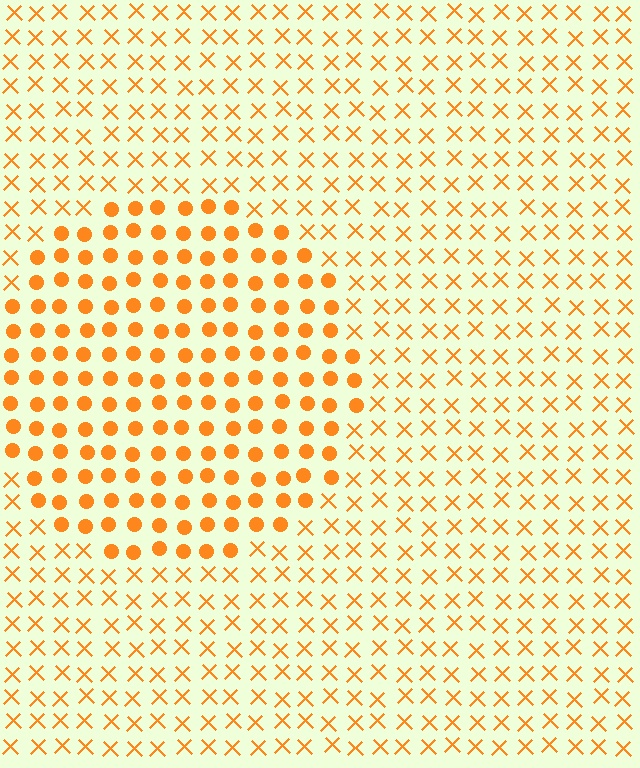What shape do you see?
I see a circle.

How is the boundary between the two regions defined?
The boundary is defined by a change in element shape: circles inside vs. X marks outside. All elements share the same color and spacing.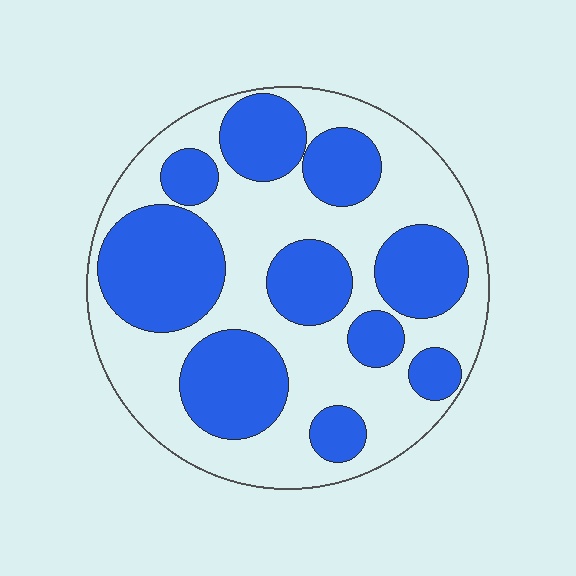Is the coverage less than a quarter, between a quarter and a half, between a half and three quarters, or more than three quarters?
Between a quarter and a half.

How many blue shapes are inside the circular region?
10.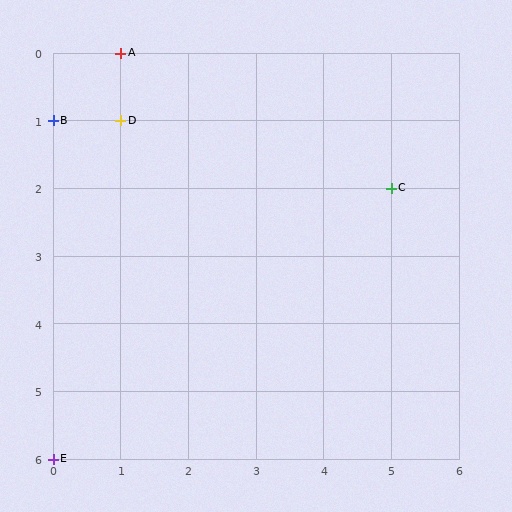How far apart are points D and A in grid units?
Points D and A are 1 row apart.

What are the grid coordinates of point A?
Point A is at grid coordinates (1, 0).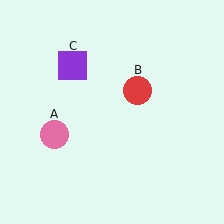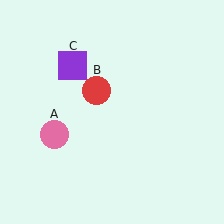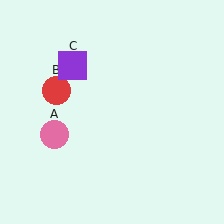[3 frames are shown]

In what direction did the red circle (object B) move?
The red circle (object B) moved left.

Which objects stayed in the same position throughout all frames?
Pink circle (object A) and purple square (object C) remained stationary.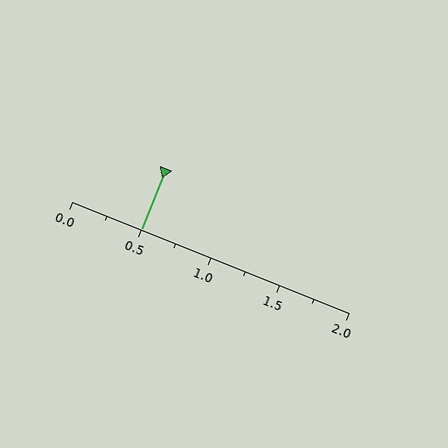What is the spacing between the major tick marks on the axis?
The major ticks are spaced 0.5 apart.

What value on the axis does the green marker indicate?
The marker indicates approximately 0.5.